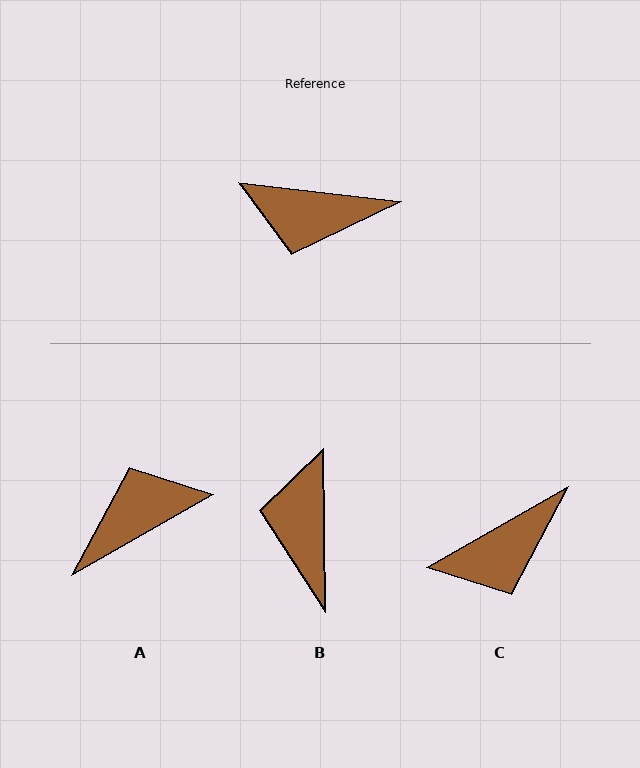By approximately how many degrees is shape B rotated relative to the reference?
Approximately 83 degrees clockwise.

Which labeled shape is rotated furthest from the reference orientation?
A, about 144 degrees away.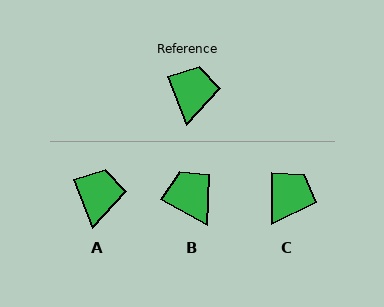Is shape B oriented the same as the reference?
No, it is off by about 40 degrees.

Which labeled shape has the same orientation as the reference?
A.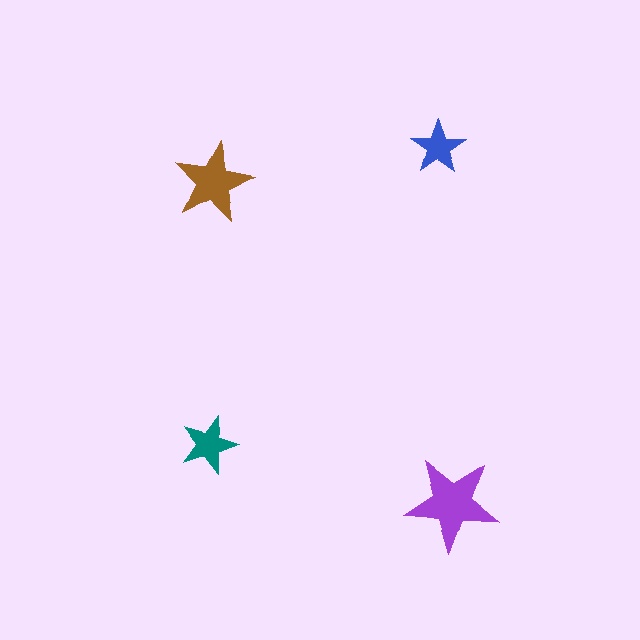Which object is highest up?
The blue star is topmost.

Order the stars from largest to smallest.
the purple one, the brown one, the teal one, the blue one.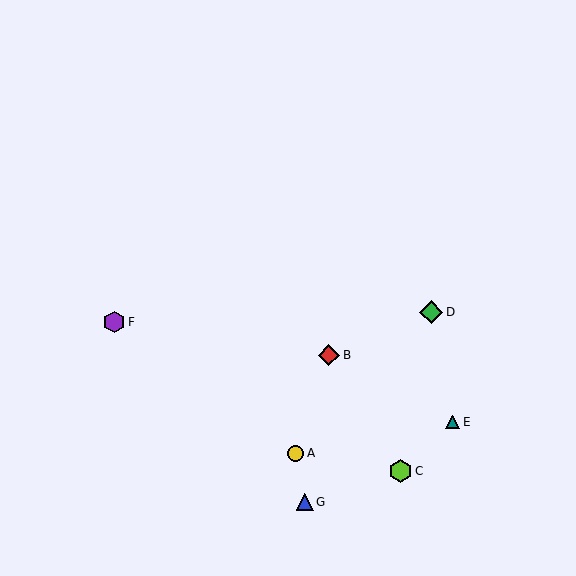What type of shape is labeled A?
Shape A is a yellow circle.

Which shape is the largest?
The green diamond (labeled D) is the largest.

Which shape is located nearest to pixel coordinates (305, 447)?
The yellow circle (labeled A) at (296, 453) is nearest to that location.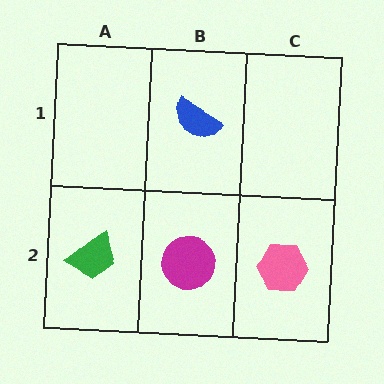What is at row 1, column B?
A blue semicircle.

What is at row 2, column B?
A magenta circle.